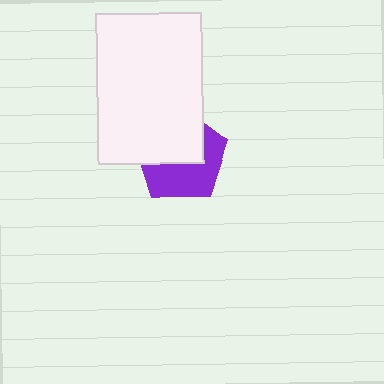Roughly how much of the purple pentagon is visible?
About half of it is visible (roughly 50%).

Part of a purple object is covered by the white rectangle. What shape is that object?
It is a pentagon.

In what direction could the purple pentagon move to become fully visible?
The purple pentagon could move toward the lower-right. That would shift it out from behind the white rectangle entirely.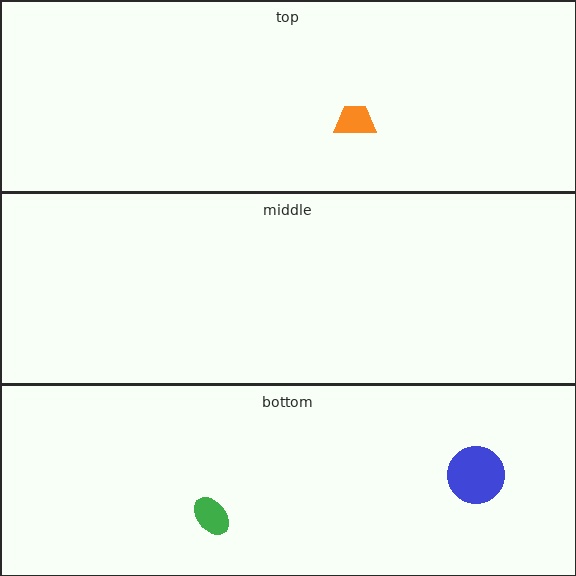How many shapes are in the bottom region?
2.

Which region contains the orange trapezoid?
The top region.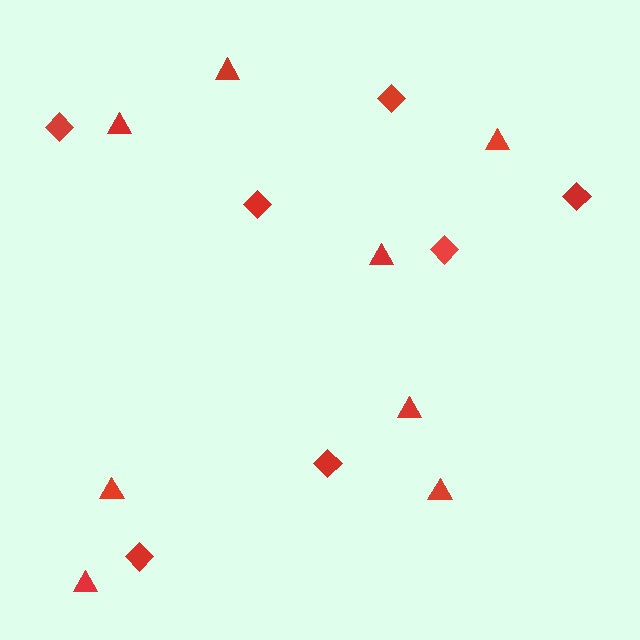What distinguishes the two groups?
There are 2 groups: one group of diamonds (7) and one group of triangles (8).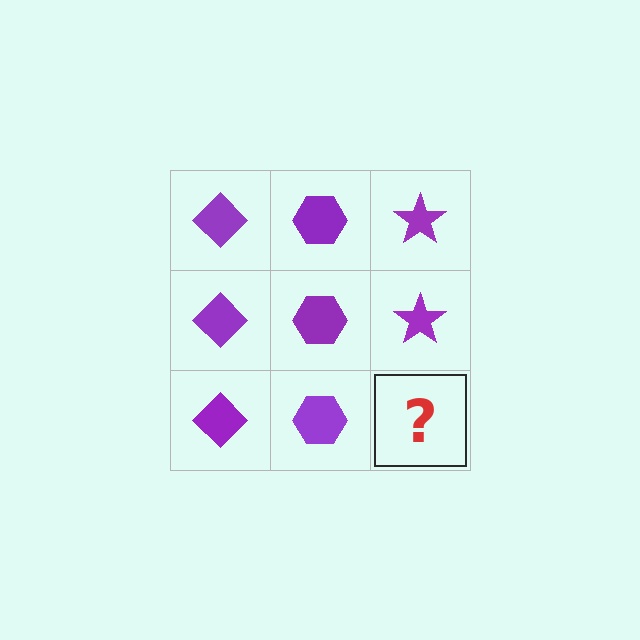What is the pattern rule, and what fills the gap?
The rule is that each column has a consistent shape. The gap should be filled with a purple star.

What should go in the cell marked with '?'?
The missing cell should contain a purple star.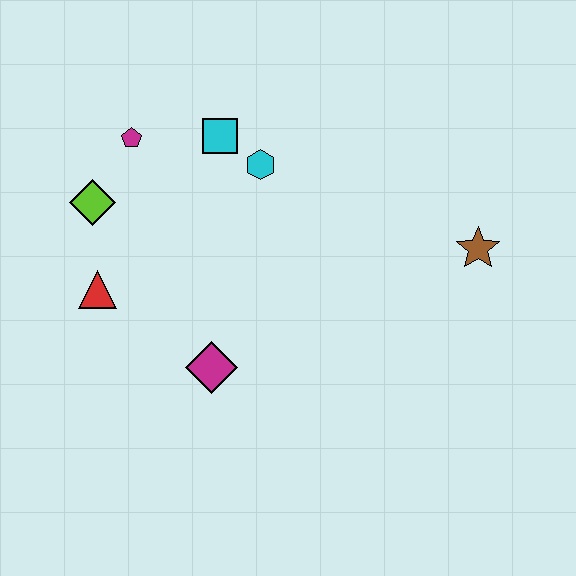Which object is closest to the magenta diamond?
The red triangle is closest to the magenta diamond.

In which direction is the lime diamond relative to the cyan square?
The lime diamond is to the left of the cyan square.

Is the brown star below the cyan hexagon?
Yes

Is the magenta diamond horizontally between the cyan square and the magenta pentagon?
Yes